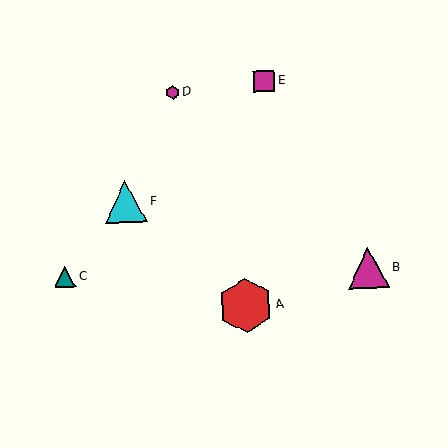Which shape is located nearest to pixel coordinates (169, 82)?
The magenta hexagon (labeled D) at (173, 93) is nearest to that location.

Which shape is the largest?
The red hexagon (labeled A) is the largest.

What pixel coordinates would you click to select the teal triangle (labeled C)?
Click at (65, 277) to select the teal triangle C.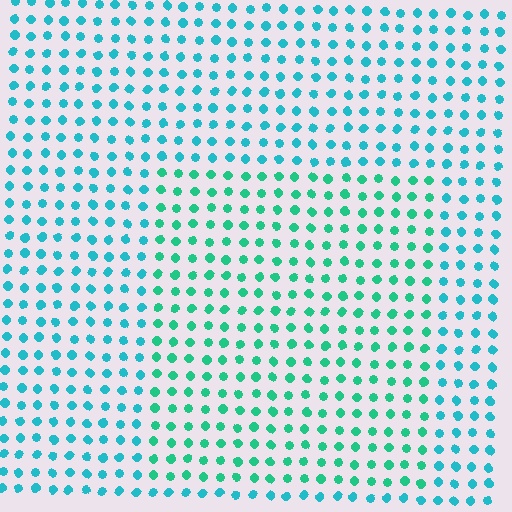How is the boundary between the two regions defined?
The boundary is defined purely by a slight shift in hue (about 28 degrees). Spacing, size, and orientation are identical on both sides.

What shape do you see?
I see a rectangle.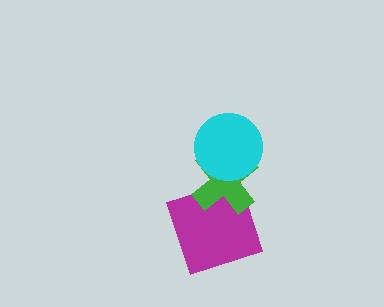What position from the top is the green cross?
The green cross is 2nd from the top.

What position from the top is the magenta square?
The magenta square is 3rd from the top.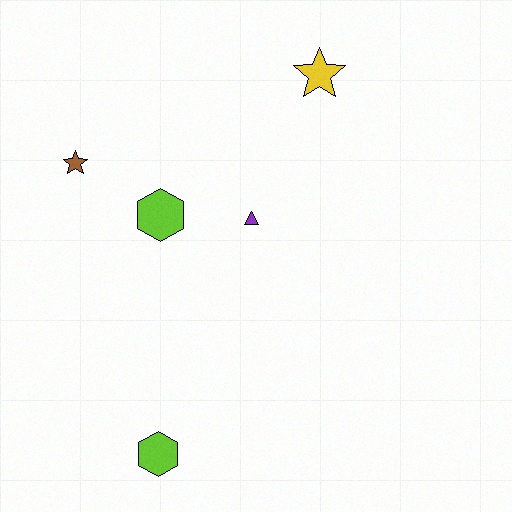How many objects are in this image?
There are 5 objects.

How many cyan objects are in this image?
There are no cyan objects.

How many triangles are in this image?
There is 1 triangle.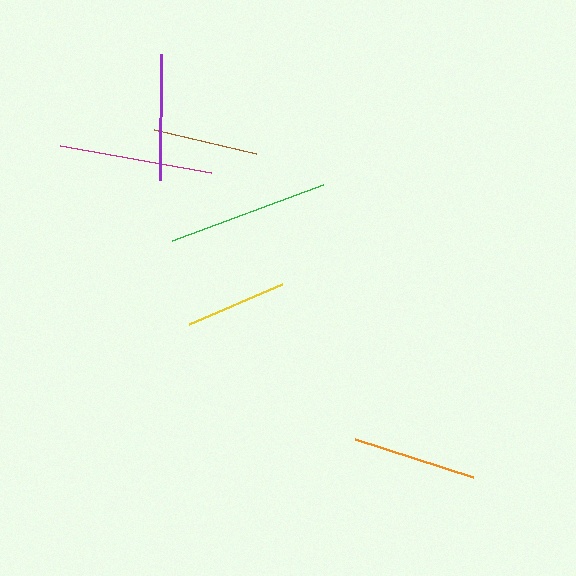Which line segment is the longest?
The green line is the longest at approximately 161 pixels.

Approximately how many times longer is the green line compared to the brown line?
The green line is approximately 1.5 times the length of the brown line.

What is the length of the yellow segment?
The yellow segment is approximately 102 pixels long.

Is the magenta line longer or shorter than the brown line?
The magenta line is longer than the brown line.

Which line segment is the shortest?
The yellow line is the shortest at approximately 102 pixels.